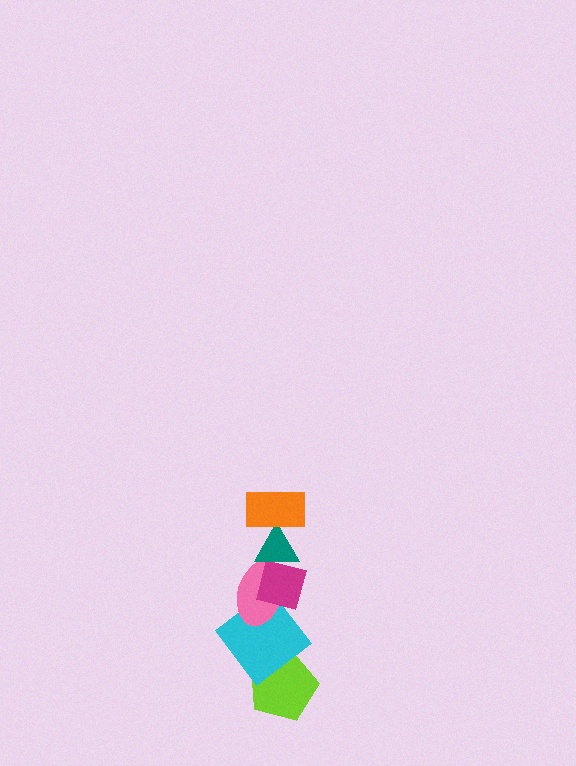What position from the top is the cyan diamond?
The cyan diamond is 5th from the top.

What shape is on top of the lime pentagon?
The cyan diamond is on top of the lime pentagon.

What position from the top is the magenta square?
The magenta square is 3rd from the top.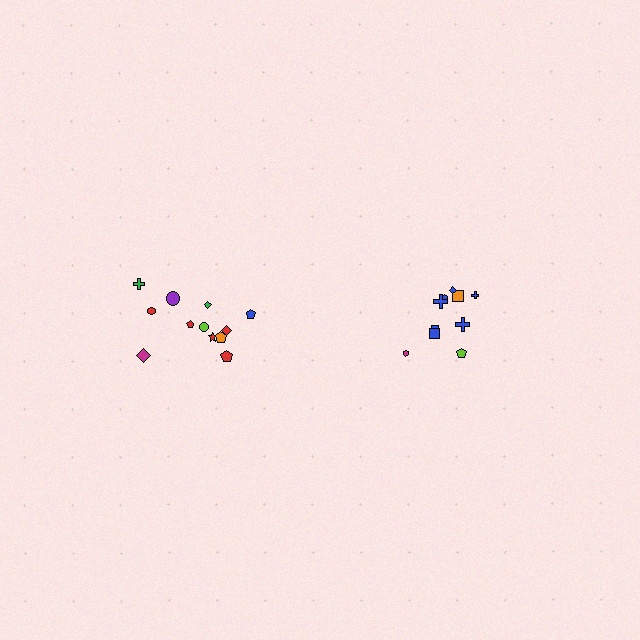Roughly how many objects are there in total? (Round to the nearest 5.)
Roughly 20 objects in total.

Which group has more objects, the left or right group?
The left group.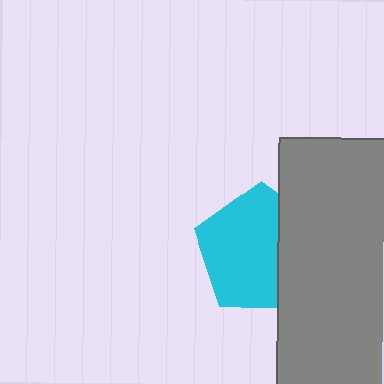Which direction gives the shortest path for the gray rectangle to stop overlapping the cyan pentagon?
Moving right gives the shortest separation.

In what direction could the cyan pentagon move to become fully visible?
The cyan pentagon could move left. That would shift it out from behind the gray rectangle entirely.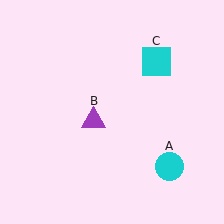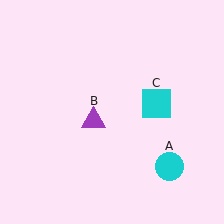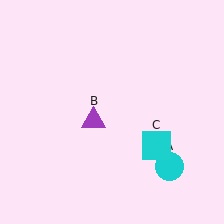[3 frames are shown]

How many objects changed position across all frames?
1 object changed position: cyan square (object C).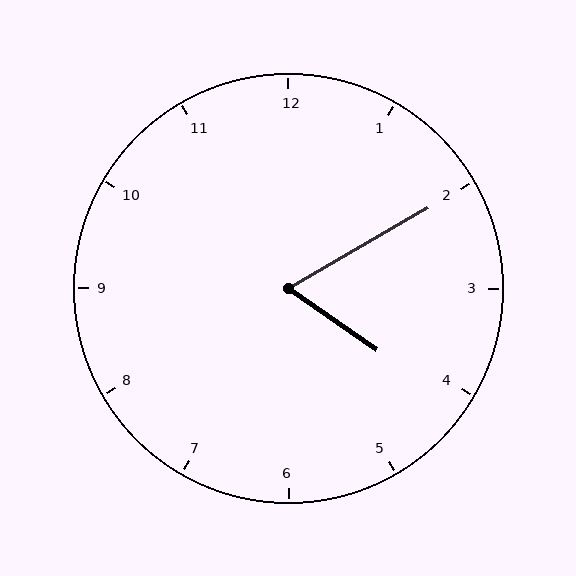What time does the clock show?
4:10.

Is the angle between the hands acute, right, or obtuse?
It is acute.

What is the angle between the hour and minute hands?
Approximately 65 degrees.